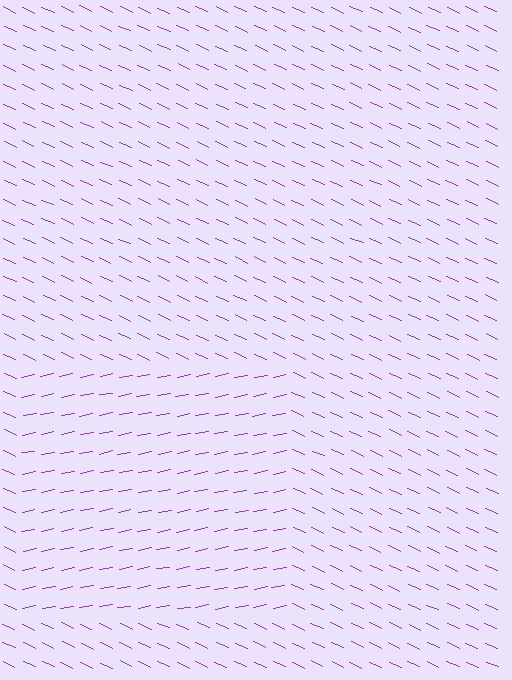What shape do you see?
I see a rectangle.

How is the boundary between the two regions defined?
The boundary is defined purely by a change in line orientation (approximately 35 degrees difference). All lines are the same color and thickness.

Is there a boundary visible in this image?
Yes, there is a texture boundary formed by a change in line orientation.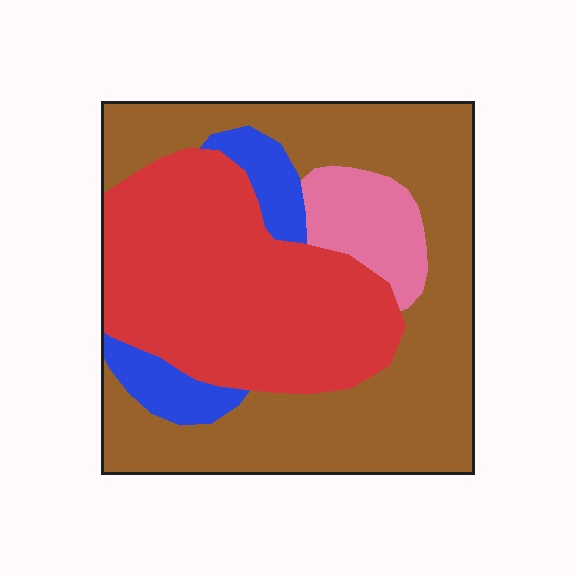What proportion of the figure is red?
Red covers around 35% of the figure.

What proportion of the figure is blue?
Blue takes up about one tenth (1/10) of the figure.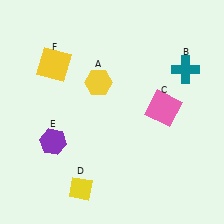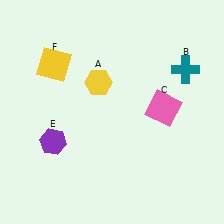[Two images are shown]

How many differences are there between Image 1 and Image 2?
There is 1 difference between the two images.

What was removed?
The yellow diamond (D) was removed in Image 2.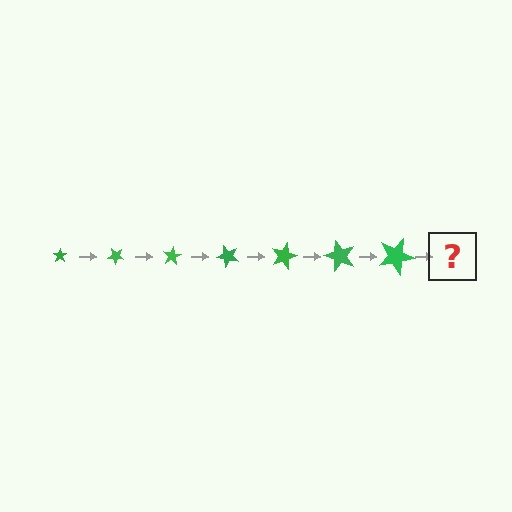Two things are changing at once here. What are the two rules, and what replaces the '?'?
The two rules are that the star grows larger each step and it rotates 40 degrees each step. The '?' should be a star, larger than the previous one and rotated 280 degrees from the start.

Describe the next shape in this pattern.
It should be a star, larger than the previous one and rotated 280 degrees from the start.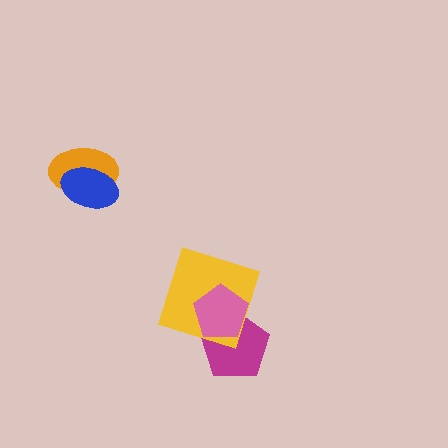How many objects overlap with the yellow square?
2 objects overlap with the yellow square.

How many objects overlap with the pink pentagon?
2 objects overlap with the pink pentagon.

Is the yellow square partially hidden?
Yes, it is partially covered by another shape.